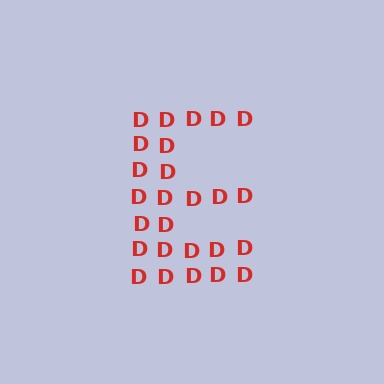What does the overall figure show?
The overall figure shows the letter E.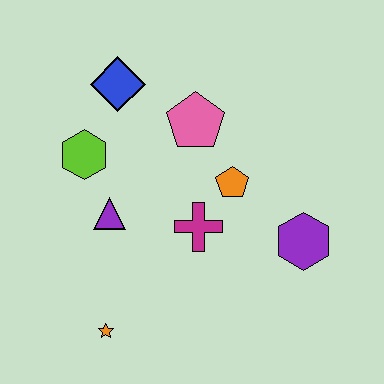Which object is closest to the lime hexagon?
The purple triangle is closest to the lime hexagon.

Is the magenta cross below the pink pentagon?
Yes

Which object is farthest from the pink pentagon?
The orange star is farthest from the pink pentagon.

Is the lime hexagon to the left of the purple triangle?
Yes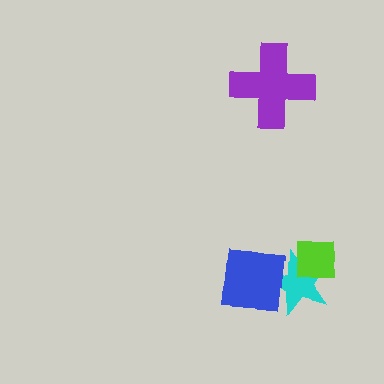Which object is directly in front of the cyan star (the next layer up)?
The lime square is directly in front of the cyan star.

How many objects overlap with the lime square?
1 object overlaps with the lime square.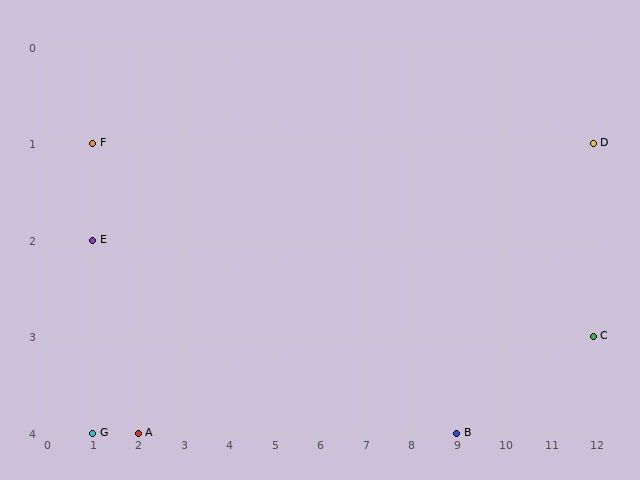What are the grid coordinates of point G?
Point G is at grid coordinates (1, 4).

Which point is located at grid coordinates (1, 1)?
Point F is at (1, 1).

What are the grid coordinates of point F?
Point F is at grid coordinates (1, 1).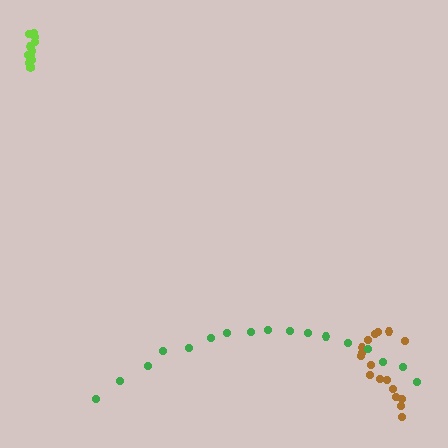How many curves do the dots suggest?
There are 3 distinct paths.